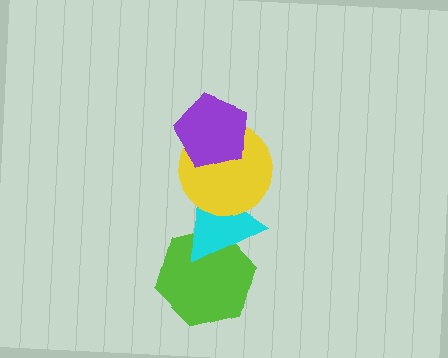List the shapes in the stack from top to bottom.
From top to bottom: the purple pentagon, the yellow circle, the cyan triangle, the lime hexagon.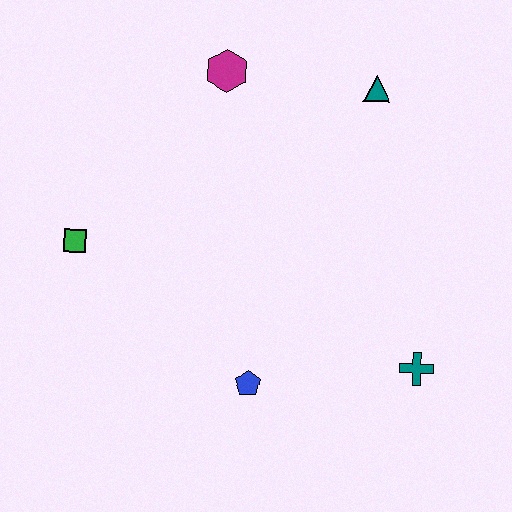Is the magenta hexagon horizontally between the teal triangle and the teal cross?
No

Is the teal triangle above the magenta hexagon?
No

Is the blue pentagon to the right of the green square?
Yes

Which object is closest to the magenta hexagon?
The teal triangle is closest to the magenta hexagon.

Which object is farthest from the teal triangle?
The green square is farthest from the teal triangle.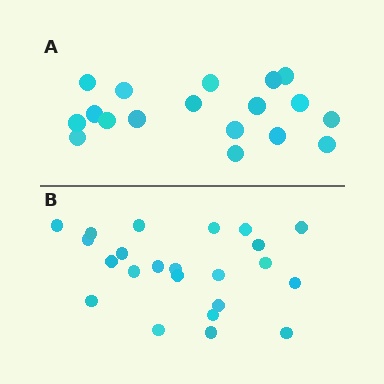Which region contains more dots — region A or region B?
Region B (the bottom region) has more dots.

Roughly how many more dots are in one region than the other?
Region B has about 5 more dots than region A.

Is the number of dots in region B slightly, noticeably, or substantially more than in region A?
Region B has noticeably more, but not dramatically so. The ratio is roughly 1.3 to 1.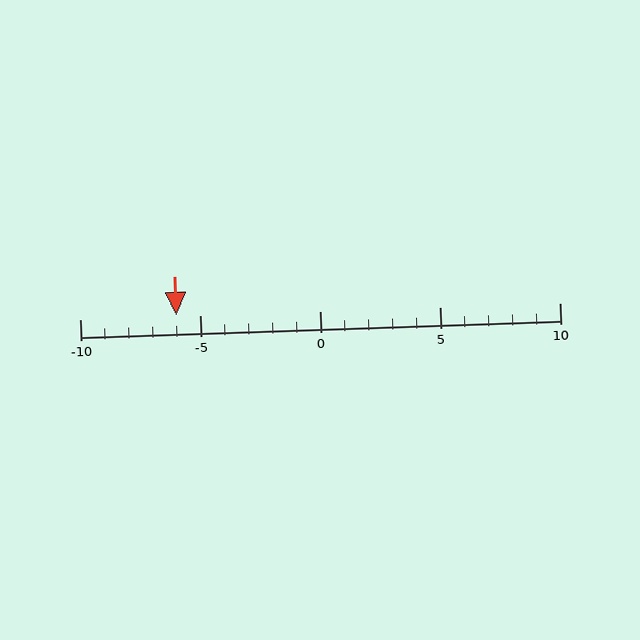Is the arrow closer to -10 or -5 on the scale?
The arrow is closer to -5.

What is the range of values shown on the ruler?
The ruler shows values from -10 to 10.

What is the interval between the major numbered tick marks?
The major tick marks are spaced 5 units apart.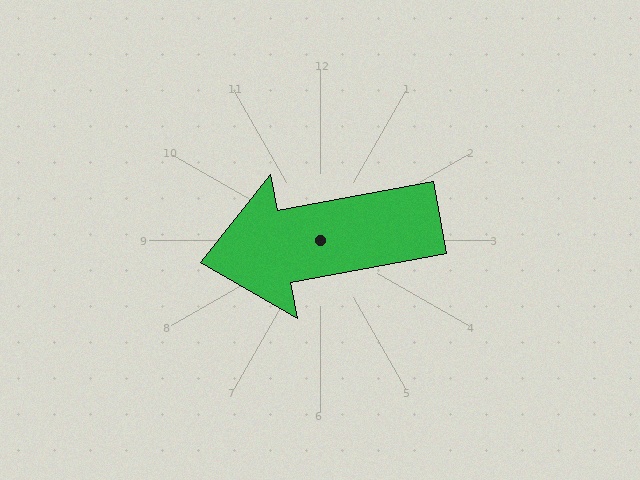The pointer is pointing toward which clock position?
Roughly 9 o'clock.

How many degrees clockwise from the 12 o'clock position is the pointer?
Approximately 259 degrees.